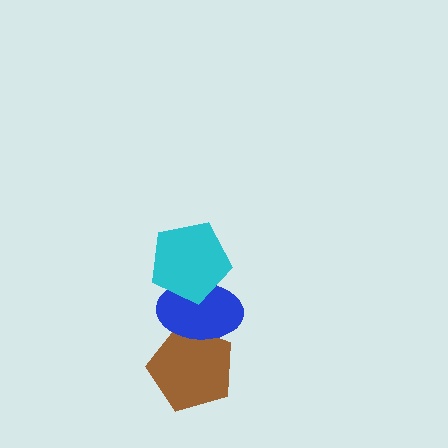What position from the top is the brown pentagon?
The brown pentagon is 3rd from the top.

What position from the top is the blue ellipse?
The blue ellipse is 2nd from the top.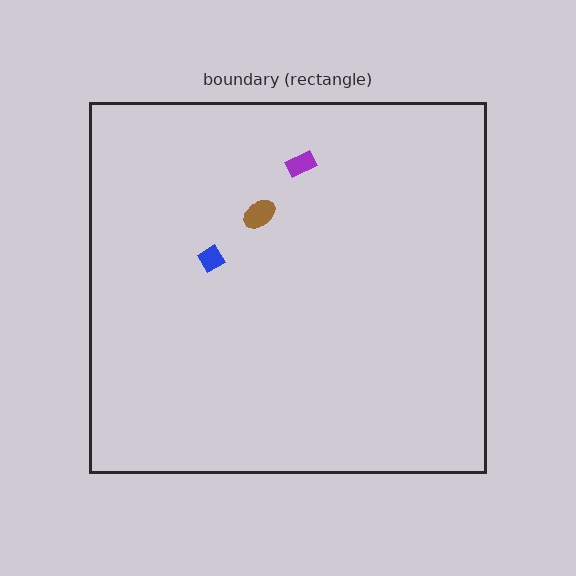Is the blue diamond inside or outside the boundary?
Inside.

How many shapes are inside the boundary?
3 inside, 0 outside.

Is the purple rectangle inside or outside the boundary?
Inside.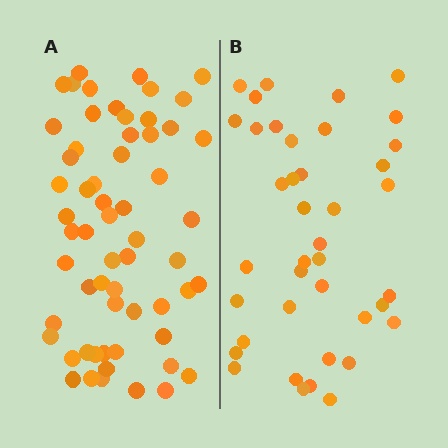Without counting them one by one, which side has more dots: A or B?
Region A (the left region) has more dots.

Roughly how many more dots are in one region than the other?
Region A has approximately 20 more dots than region B.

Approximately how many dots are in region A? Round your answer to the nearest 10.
About 60 dots.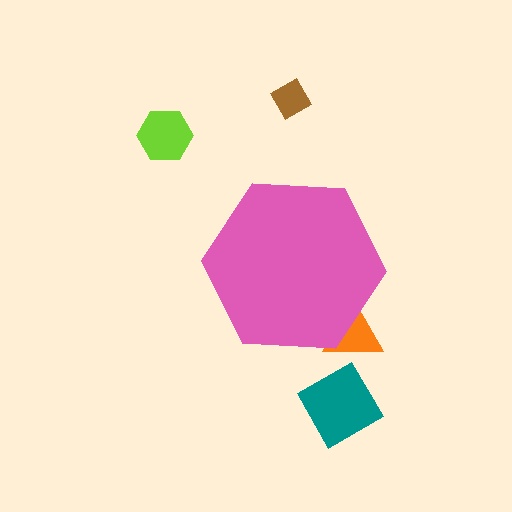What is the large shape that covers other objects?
A pink hexagon.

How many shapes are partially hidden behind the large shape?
1 shape is partially hidden.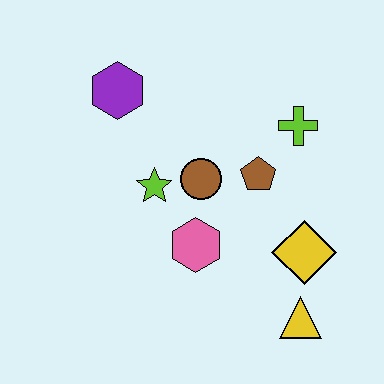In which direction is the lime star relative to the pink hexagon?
The lime star is above the pink hexagon.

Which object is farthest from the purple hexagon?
The yellow triangle is farthest from the purple hexagon.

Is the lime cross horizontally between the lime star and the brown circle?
No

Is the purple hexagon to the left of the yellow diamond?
Yes